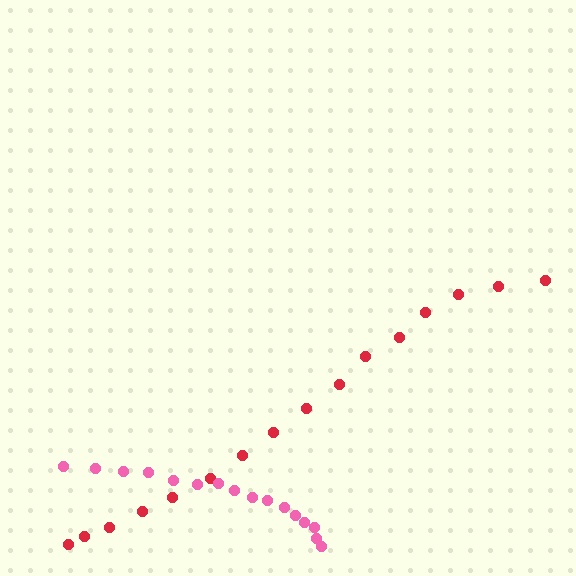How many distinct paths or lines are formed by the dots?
There are 2 distinct paths.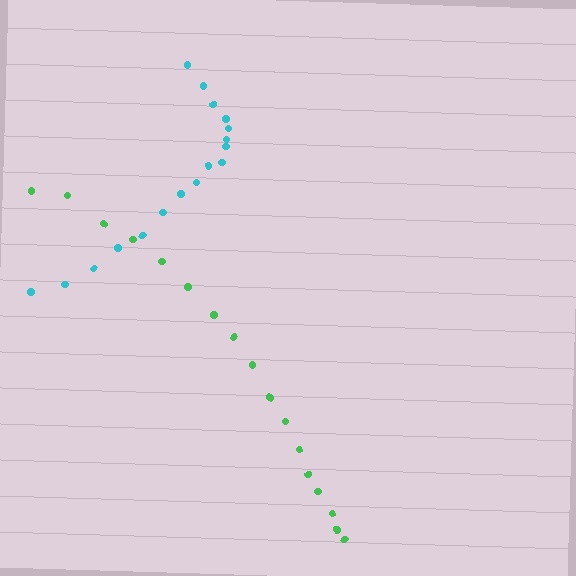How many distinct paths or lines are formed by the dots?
There are 2 distinct paths.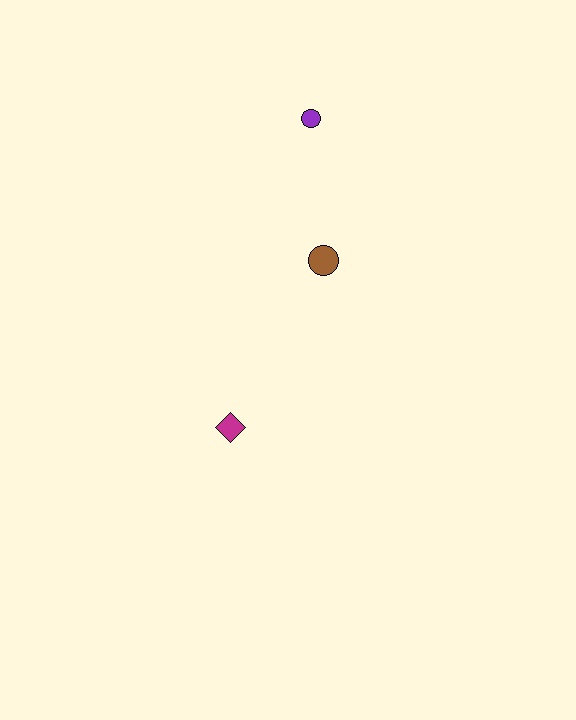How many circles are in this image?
There are 2 circles.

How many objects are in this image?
There are 3 objects.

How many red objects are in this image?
There are no red objects.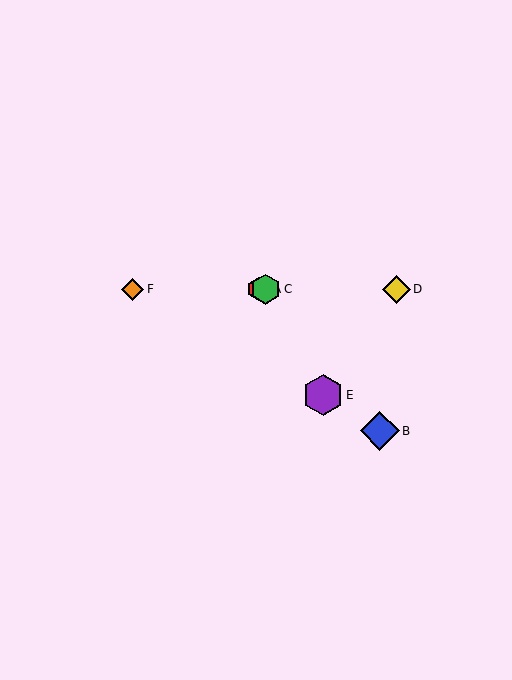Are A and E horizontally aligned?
No, A is at y≈289 and E is at y≈395.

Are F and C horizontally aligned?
Yes, both are at y≈289.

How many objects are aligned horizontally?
4 objects (A, C, D, F) are aligned horizontally.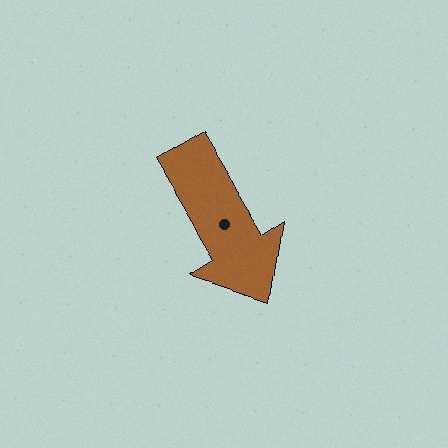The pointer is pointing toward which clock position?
Roughly 5 o'clock.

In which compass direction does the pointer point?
Southeast.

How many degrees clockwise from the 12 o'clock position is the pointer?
Approximately 149 degrees.